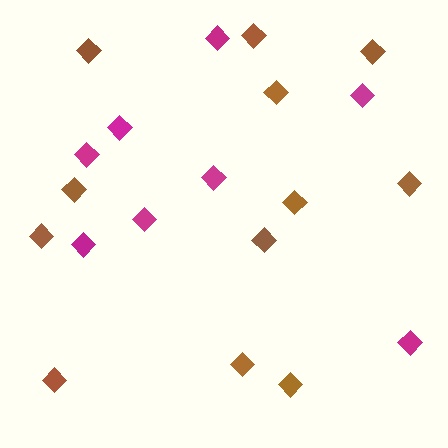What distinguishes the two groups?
There are 2 groups: one group of brown diamonds (12) and one group of magenta diamonds (8).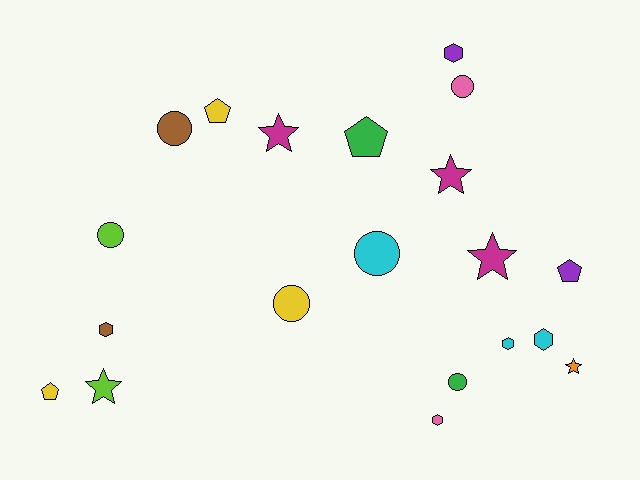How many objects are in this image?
There are 20 objects.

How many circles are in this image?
There are 6 circles.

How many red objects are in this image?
There are no red objects.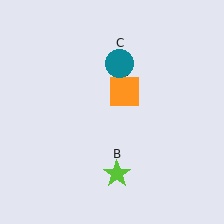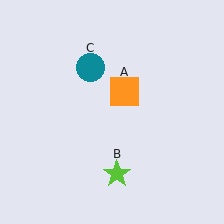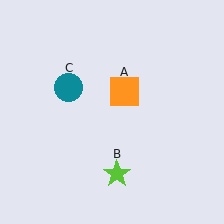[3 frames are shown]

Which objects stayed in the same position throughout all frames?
Orange square (object A) and lime star (object B) remained stationary.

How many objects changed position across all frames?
1 object changed position: teal circle (object C).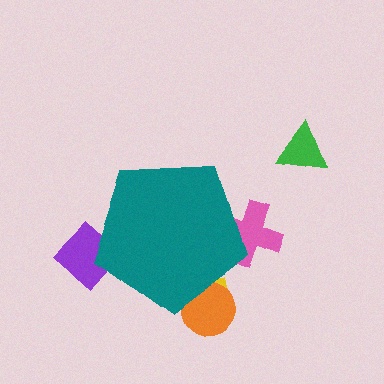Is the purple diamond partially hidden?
Yes, the purple diamond is partially hidden behind the teal pentagon.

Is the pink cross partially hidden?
Yes, the pink cross is partially hidden behind the teal pentagon.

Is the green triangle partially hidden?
No, the green triangle is fully visible.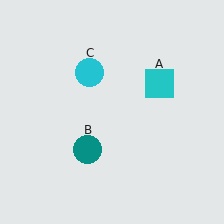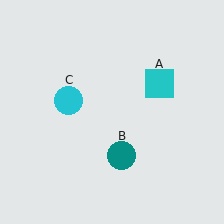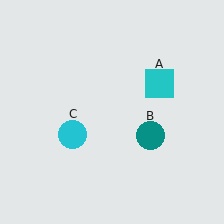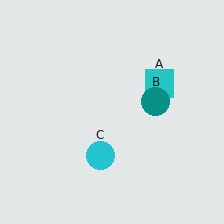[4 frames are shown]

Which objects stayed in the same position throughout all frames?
Cyan square (object A) remained stationary.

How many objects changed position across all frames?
2 objects changed position: teal circle (object B), cyan circle (object C).